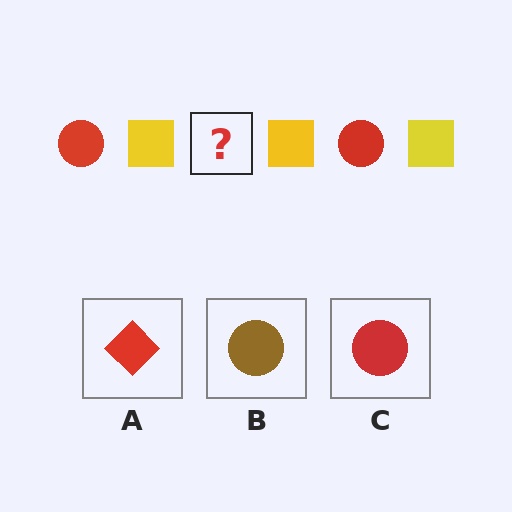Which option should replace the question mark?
Option C.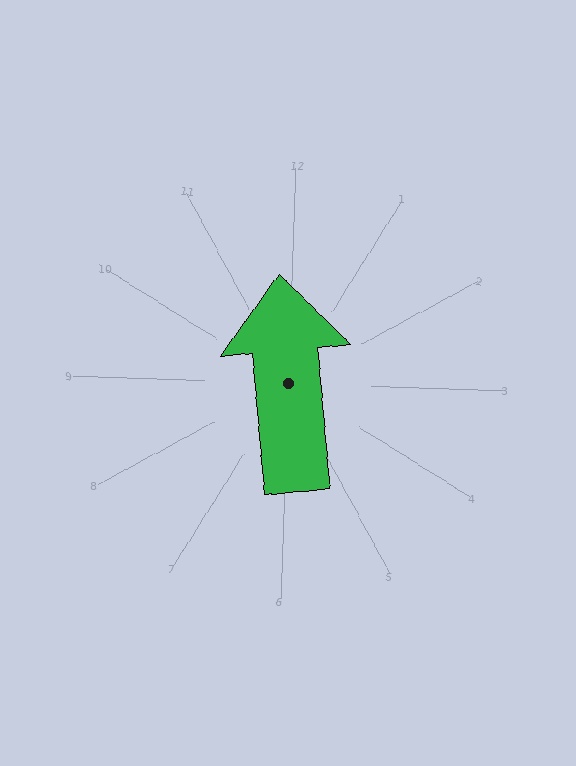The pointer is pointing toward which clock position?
Roughly 12 o'clock.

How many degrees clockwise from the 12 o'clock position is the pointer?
Approximately 353 degrees.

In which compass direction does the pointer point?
North.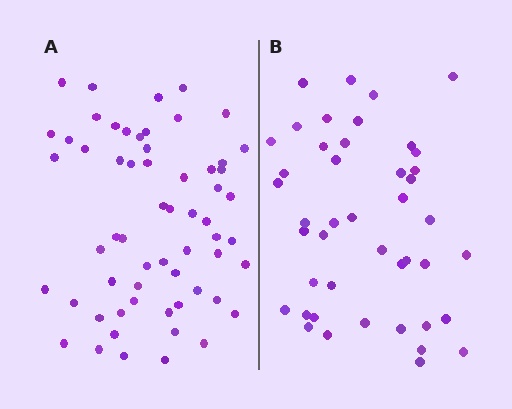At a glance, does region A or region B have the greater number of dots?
Region A (the left region) has more dots.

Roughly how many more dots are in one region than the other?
Region A has approximately 15 more dots than region B.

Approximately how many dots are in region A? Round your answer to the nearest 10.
About 60 dots.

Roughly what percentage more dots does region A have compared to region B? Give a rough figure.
About 35% more.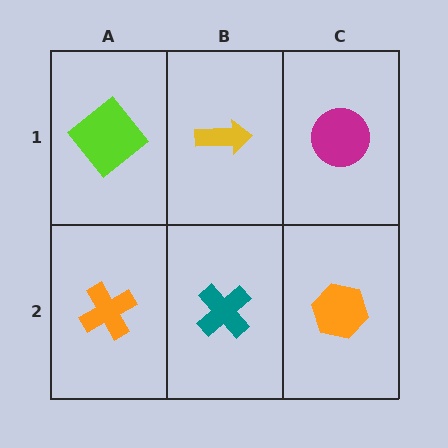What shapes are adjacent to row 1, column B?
A teal cross (row 2, column B), a lime diamond (row 1, column A), a magenta circle (row 1, column C).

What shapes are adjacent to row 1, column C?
An orange hexagon (row 2, column C), a yellow arrow (row 1, column B).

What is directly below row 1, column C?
An orange hexagon.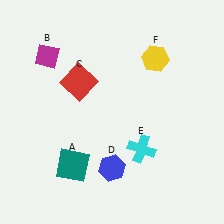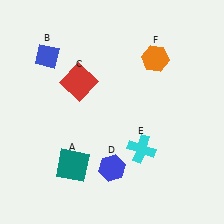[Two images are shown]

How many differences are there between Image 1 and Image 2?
There are 2 differences between the two images.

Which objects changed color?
B changed from magenta to blue. F changed from yellow to orange.